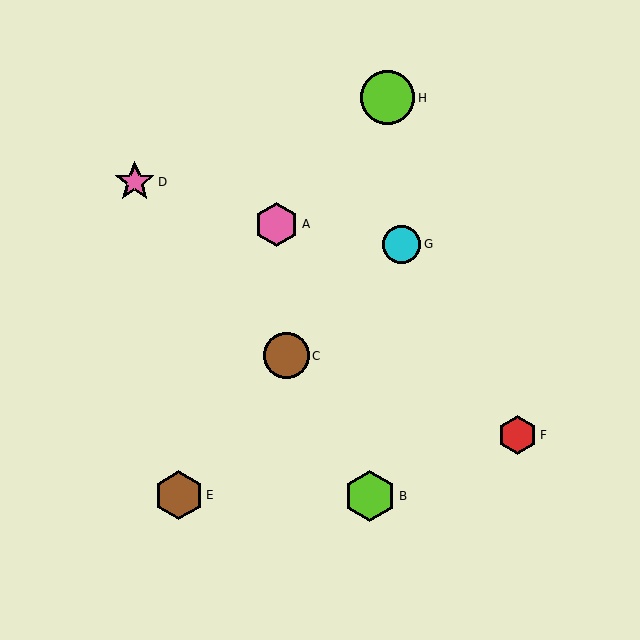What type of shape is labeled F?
Shape F is a red hexagon.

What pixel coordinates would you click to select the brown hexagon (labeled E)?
Click at (179, 495) to select the brown hexagon E.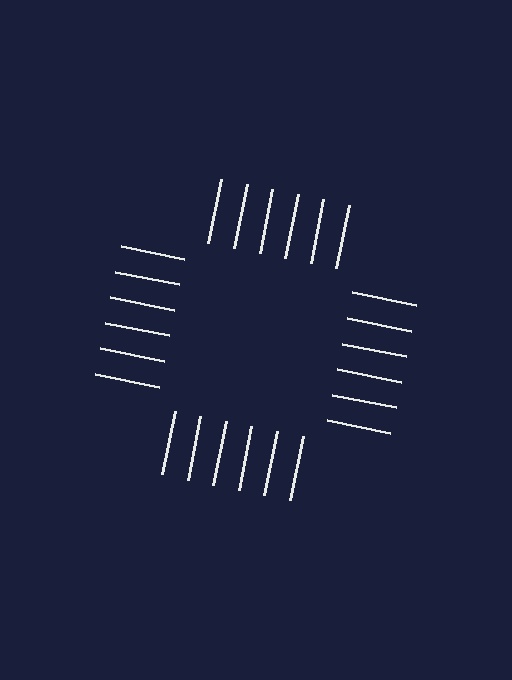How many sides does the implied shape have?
4 sides — the line-ends trace a square.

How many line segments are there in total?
24 — 6 along each of the 4 edges.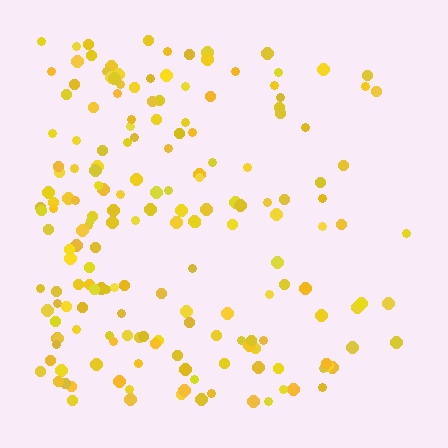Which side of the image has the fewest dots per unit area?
The right.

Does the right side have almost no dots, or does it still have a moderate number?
Still a moderate number, just noticeably fewer than the left.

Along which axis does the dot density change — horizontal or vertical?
Horizontal.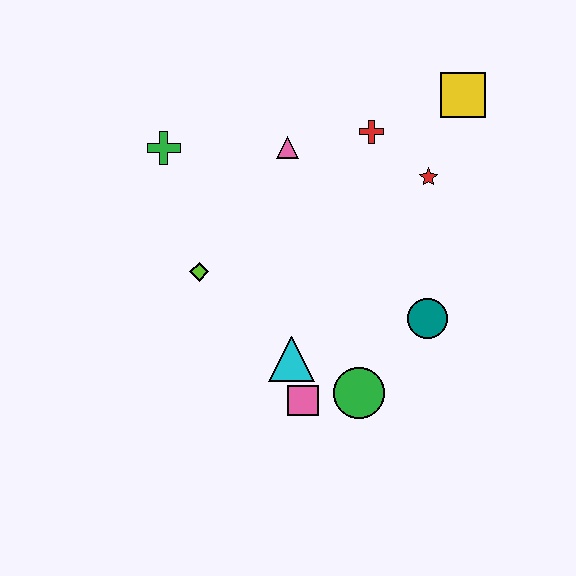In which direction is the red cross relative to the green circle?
The red cross is above the green circle.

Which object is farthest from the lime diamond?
The yellow square is farthest from the lime diamond.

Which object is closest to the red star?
The red cross is closest to the red star.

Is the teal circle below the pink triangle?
Yes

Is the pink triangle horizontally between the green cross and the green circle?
Yes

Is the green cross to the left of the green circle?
Yes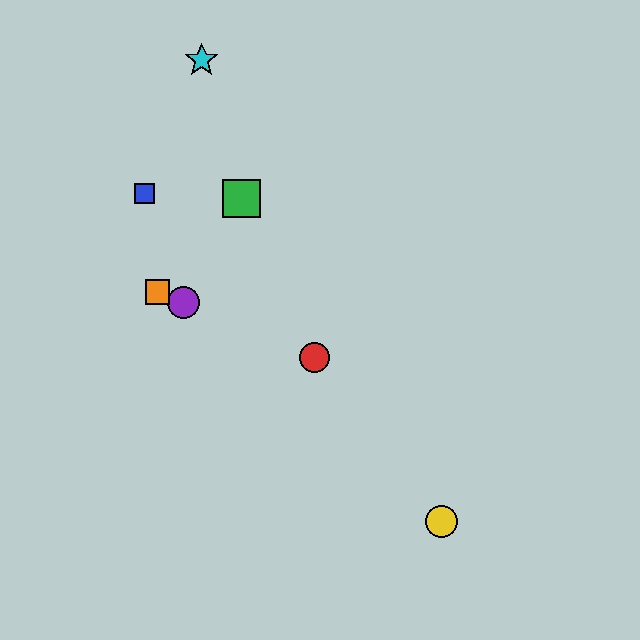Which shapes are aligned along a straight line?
The red circle, the purple circle, the orange square are aligned along a straight line.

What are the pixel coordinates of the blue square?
The blue square is at (144, 194).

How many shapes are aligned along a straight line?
3 shapes (the red circle, the purple circle, the orange square) are aligned along a straight line.